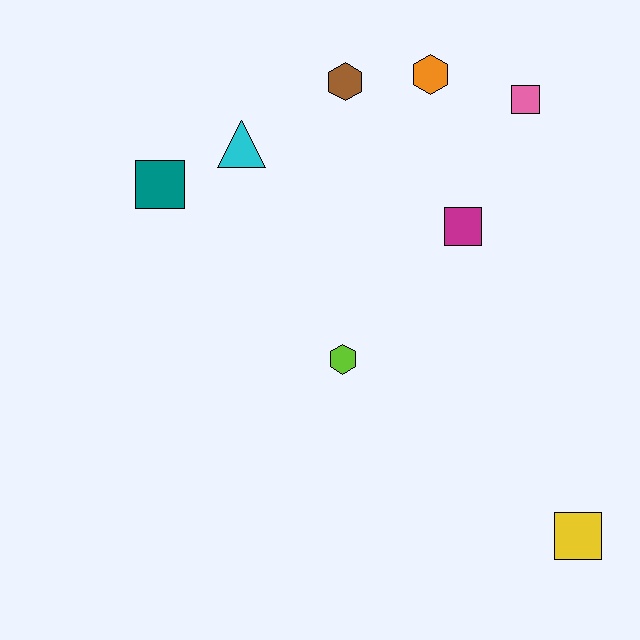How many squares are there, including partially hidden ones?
There are 4 squares.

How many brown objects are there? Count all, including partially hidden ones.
There is 1 brown object.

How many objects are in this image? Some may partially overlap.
There are 8 objects.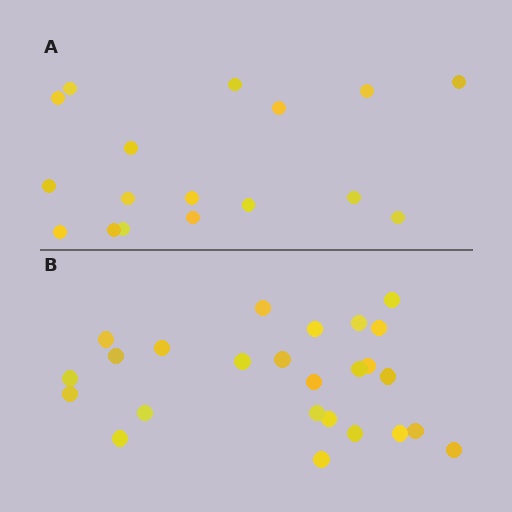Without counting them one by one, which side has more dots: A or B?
Region B (the bottom region) has more dots.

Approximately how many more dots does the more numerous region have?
Region B has roughly 8 or so more dots than region A.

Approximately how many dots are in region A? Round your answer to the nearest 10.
About 20 dots. (The exact count is 17, which rounds to 20.)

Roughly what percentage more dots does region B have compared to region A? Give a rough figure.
About 45% more.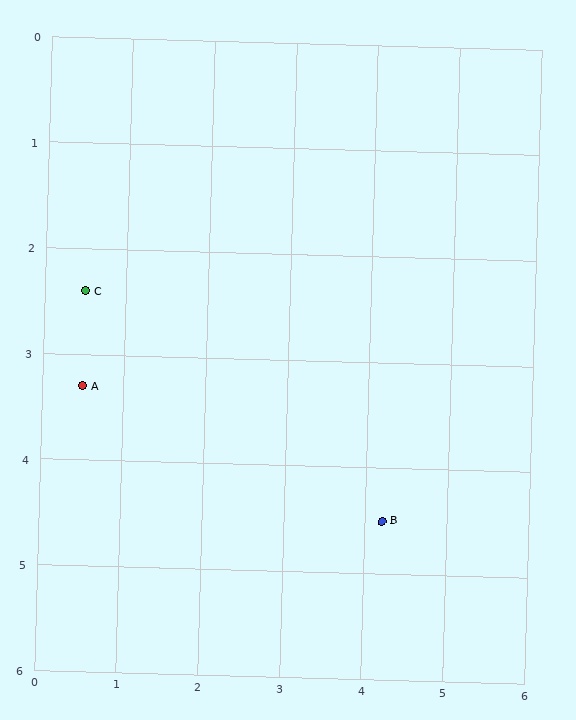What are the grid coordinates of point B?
Point B is at approximately (4.2, 4.5).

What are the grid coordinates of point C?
Point C is at approximately (0.5, 2.4).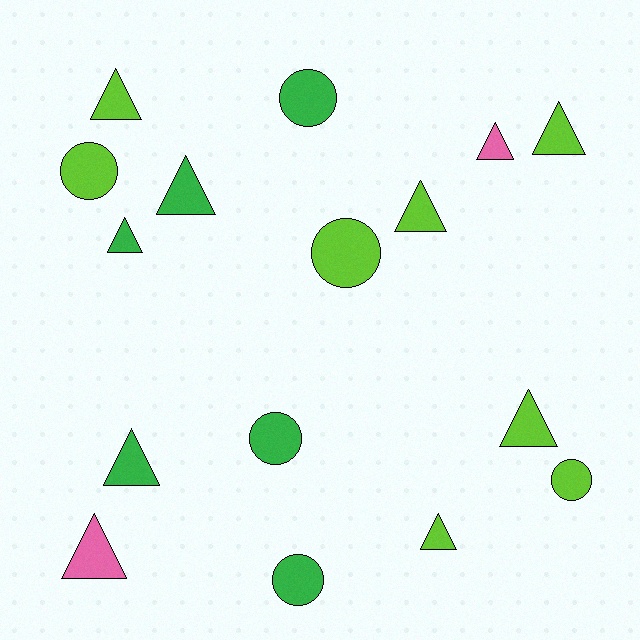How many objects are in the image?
There are 16 objects.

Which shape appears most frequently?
Triangle, with 10 objects.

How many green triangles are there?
There are 3 green triangles.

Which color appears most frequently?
Lime, with 8 objects.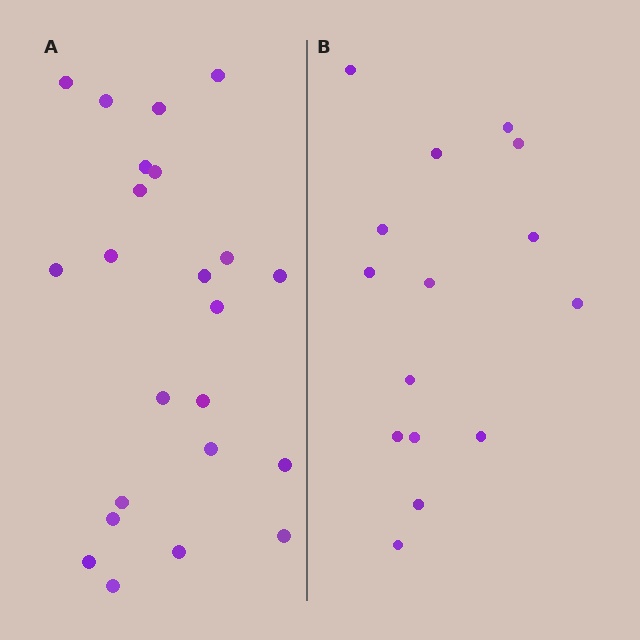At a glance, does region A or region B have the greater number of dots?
Region A (the left region) has more dots.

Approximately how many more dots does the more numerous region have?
Region A has roughly 8 or so more dots than region B.